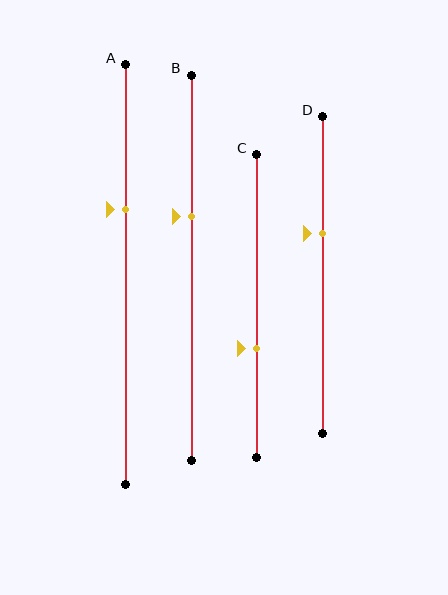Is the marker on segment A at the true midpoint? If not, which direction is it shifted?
No, the marker on segment A is shifted upward by about 16% of the segment length.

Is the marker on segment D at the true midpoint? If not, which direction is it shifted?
No, the marker on segment D is shifted upward by about 13% of the segment length.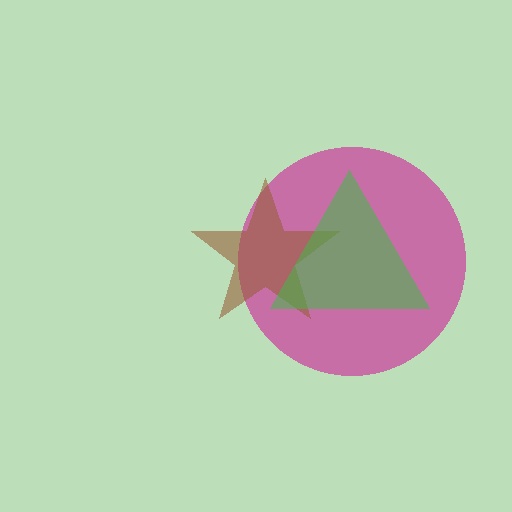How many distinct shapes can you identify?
There are 3 distinct shapes: a magenta circle, a brown star, a green triangle.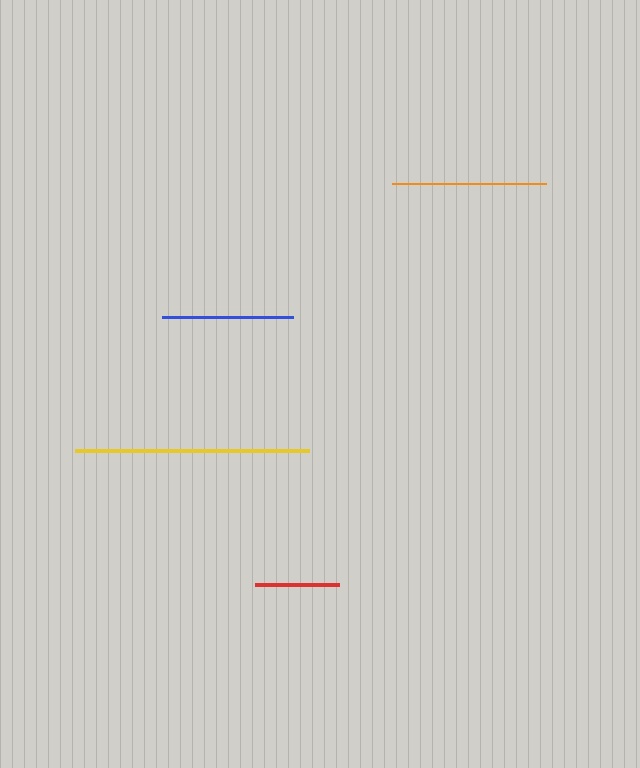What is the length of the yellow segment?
The yellow segment is approximately 235 pixels long.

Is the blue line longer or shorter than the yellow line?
The yellow line is longer than the blue line.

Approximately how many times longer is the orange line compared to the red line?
The orange line is approximately 1.9 times the length of the red line.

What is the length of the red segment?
The red segment is approximately 83 pixels long.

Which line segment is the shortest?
The red line is the shortest at approximately 83 pixels.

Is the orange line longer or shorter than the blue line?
The orange line is longer than the blue line.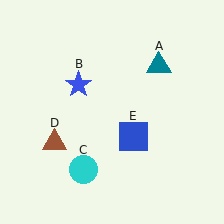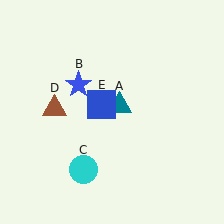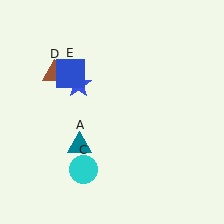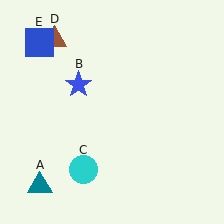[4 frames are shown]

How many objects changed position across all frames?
3 objects changed position: teal triangle (object A), brown triangle (object D), blue square (object E).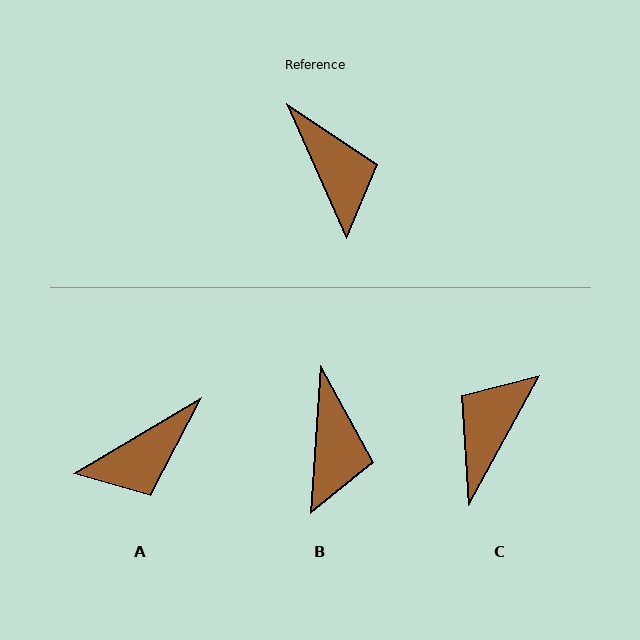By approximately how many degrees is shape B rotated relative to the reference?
Approximately 27 degrees clockwise.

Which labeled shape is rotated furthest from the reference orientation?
C, about 128 degrees away.